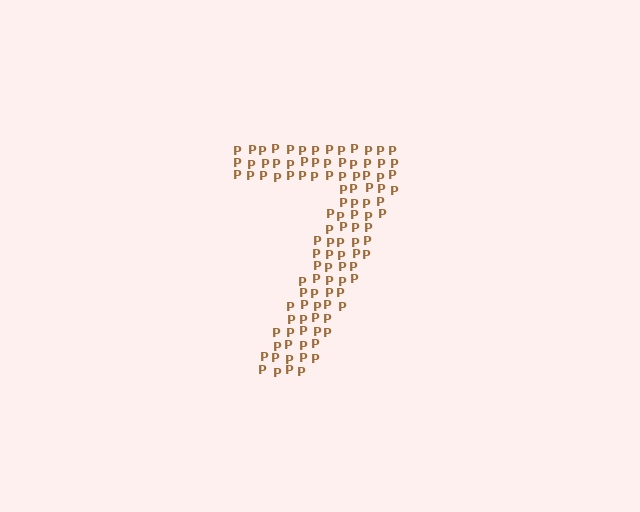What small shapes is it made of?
It is made of small letter P's.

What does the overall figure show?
The overall figure shows the digit 7.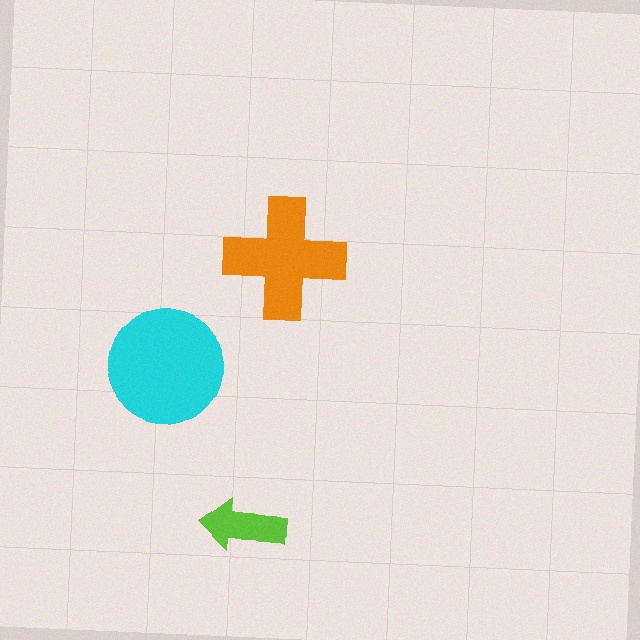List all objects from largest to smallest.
The cyan circle, the orange cross, the lime arrow.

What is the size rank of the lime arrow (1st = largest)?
3rd.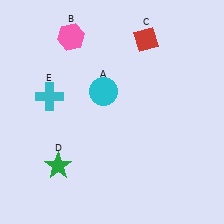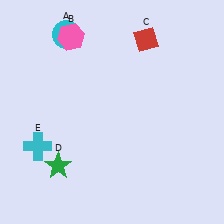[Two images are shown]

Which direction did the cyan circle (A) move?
The cyan circle (A) moved up.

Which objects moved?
The objects that moved are: the cyan circle (A), the cyan cross (E).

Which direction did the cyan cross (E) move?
The cyan cross (E) moved down.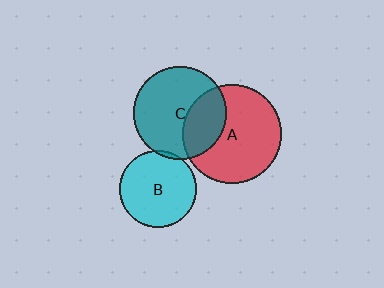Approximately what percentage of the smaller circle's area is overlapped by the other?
Approximately 5%.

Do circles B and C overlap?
Yes.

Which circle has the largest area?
Circle A (red).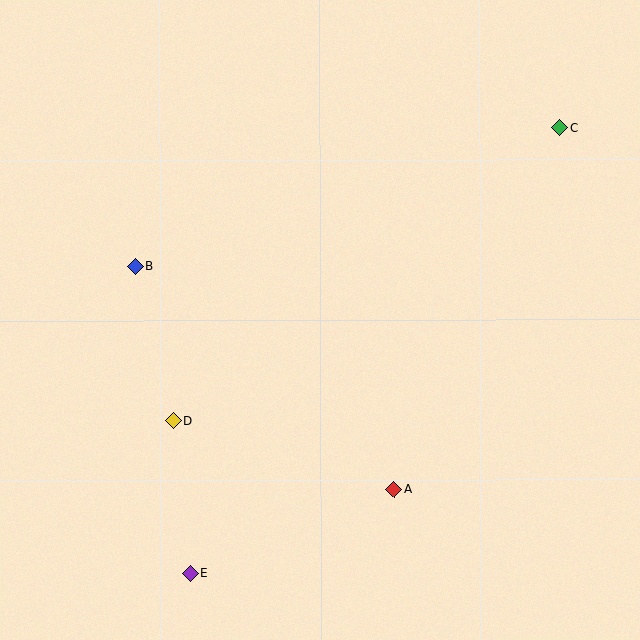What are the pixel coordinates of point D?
Point D is at (173, 421).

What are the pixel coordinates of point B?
Point B is at (135, 266).